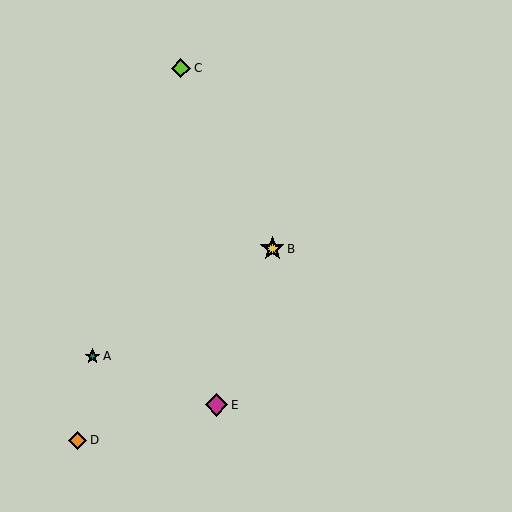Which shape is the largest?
The yellow star (labeled B) is the largest.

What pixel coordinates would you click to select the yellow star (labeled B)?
Click at (272, 249) to select the yellow star B.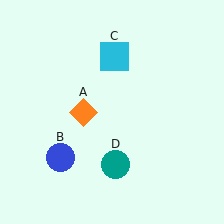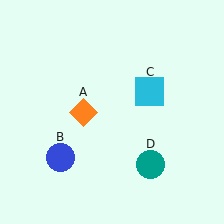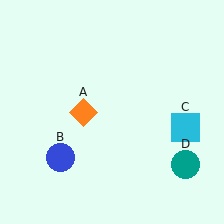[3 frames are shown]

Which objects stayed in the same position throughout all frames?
Orange diamond (object A) and blue circle (object B) remained stationary.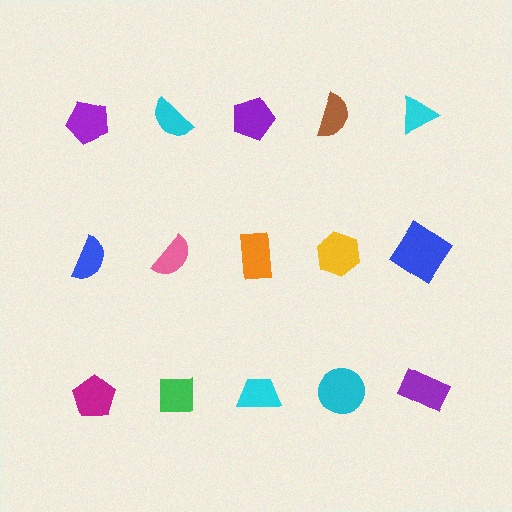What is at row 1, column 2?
A cyan semicircle.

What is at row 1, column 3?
A purple pentagon.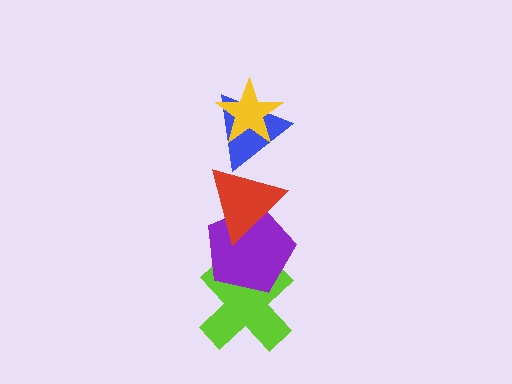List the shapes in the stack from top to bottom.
From top to bottom: the yellow star, the blue triangle, the red triangle, the purple pentagon, the lime cross.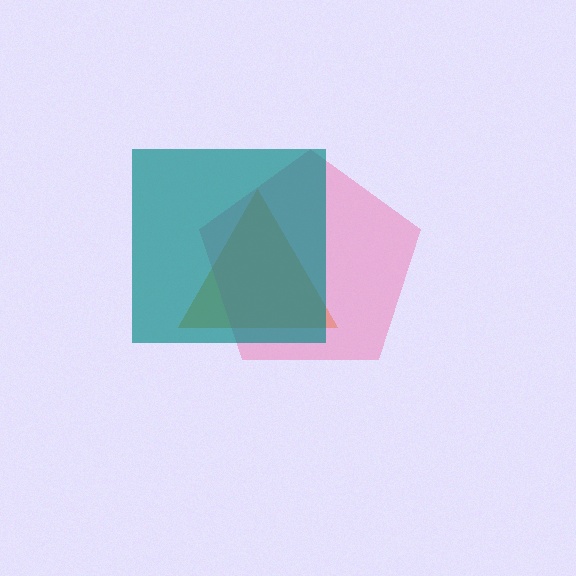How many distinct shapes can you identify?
There are 3 distinct shapes: an orange triangle, a pink pentagon, a teal square.